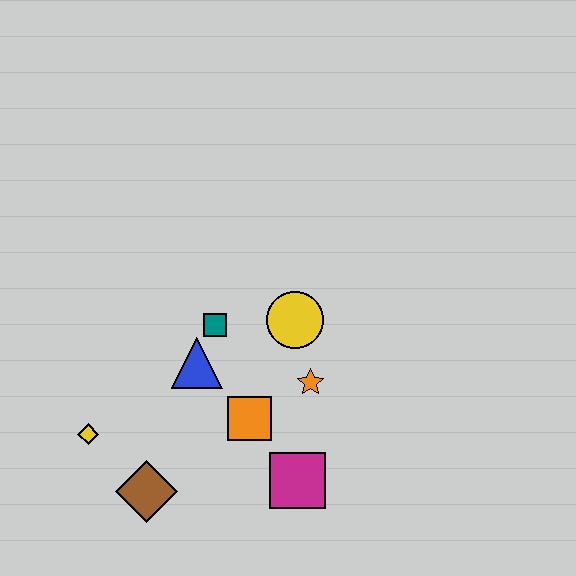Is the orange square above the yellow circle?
No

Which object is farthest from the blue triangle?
The magenta square is farthest from the blue triangle.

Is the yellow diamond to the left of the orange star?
Yes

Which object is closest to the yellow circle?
The orange star is closest to the yellow circle.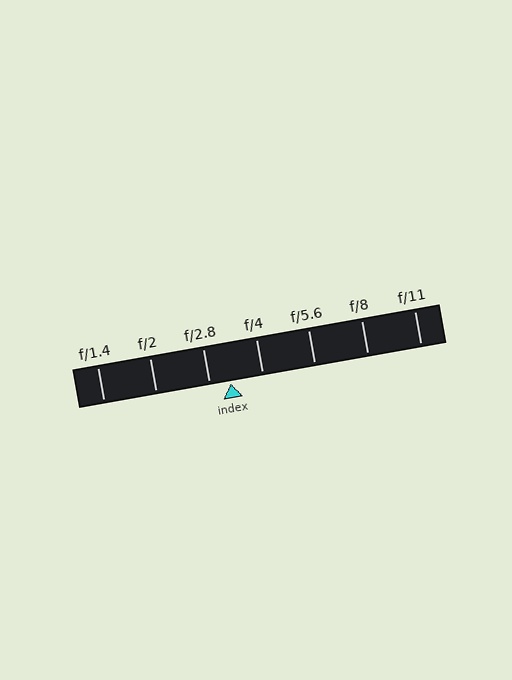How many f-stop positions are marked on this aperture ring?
There are 7 f-stop positions marked.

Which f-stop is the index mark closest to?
The index mark is closest to f/2.8.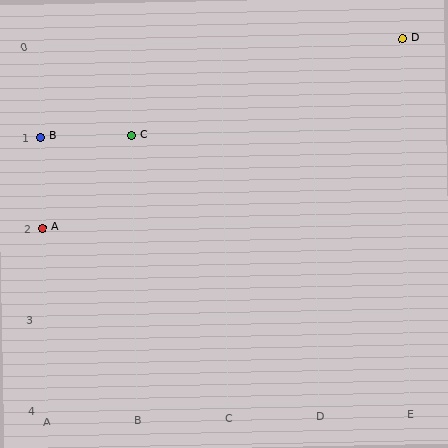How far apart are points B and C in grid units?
Points B and C are 1 column apart.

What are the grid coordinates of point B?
Point B is at grid coordinates (A, 1).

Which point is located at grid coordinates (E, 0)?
Point D is at (E, 0).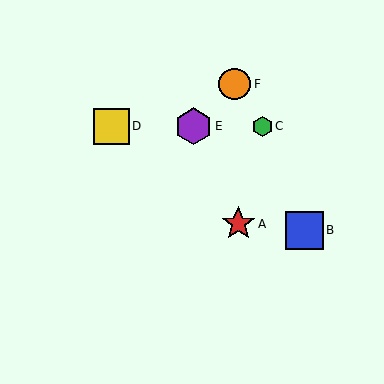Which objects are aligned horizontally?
Objects C, D, E are aligned horizontally.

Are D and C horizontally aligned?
Yes, both are at y≈126.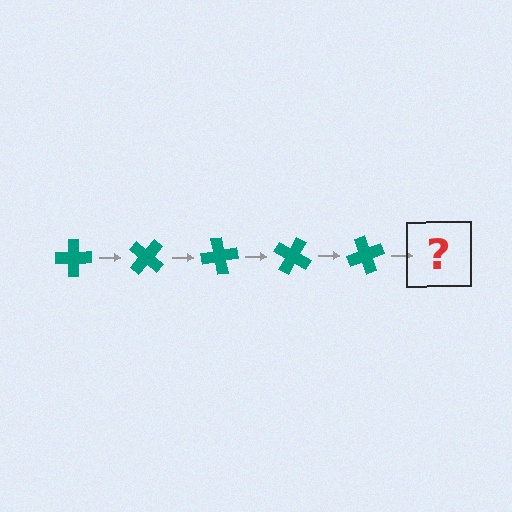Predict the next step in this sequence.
The next step is a teal cross rotated 200 degrees.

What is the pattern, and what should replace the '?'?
The pattern is that the cross rotates 40 degrees each step. The '?' should be a teal cross rotated 200 degrees.